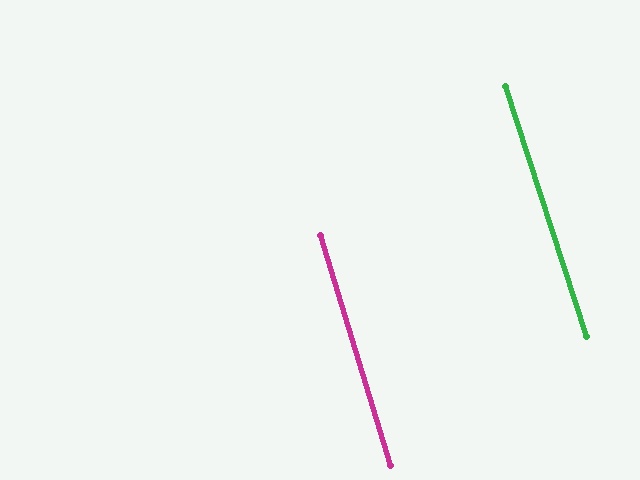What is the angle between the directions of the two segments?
Approximately 1 degree.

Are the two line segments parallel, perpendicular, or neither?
Parallel — their directions differ by only 0.9°.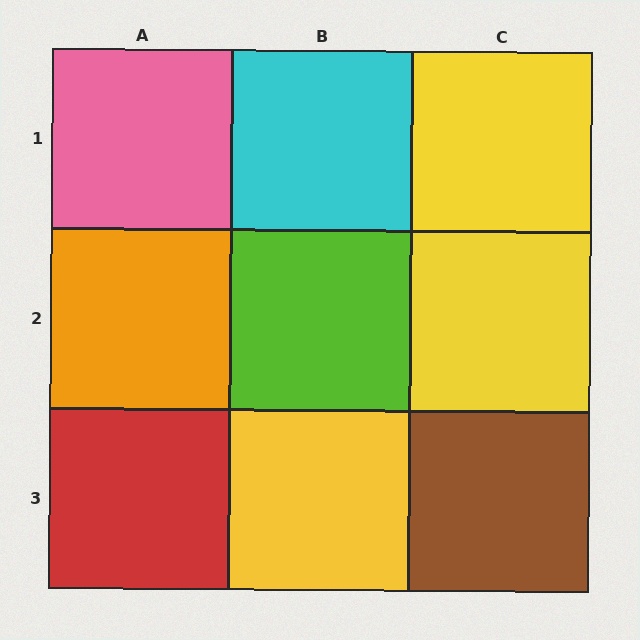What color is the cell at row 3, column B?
Yellow.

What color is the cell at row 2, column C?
Yellow.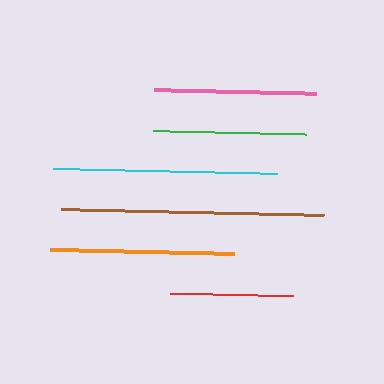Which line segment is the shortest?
The red line is the shortest at approximately 123 pixels.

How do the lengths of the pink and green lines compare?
The pink and green lines are approximately the same length.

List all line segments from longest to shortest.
From longest to shortest: brown, cyan, orange, pink, green, red.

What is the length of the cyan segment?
The cyan segment is approximately 224 pixels long.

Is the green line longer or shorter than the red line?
The green line is longer than the red line.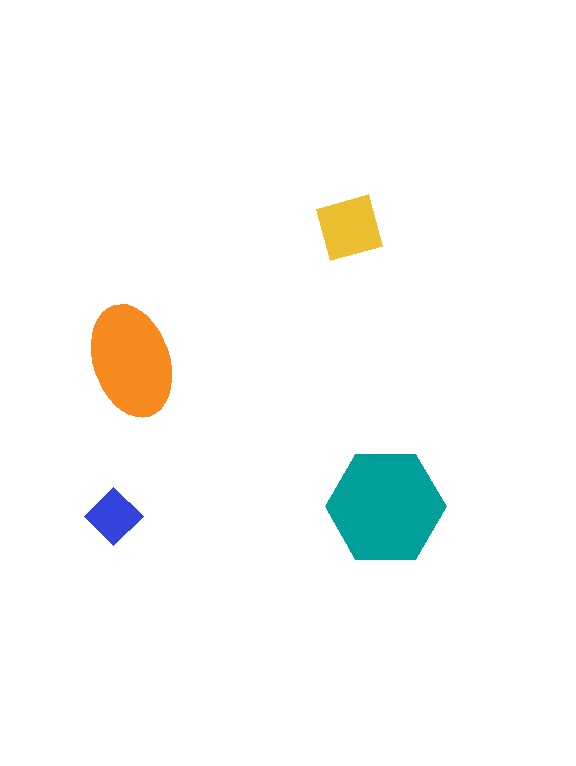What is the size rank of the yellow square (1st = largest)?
3rd.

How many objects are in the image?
There are 4 objects in the image.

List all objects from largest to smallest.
The teal hexagon, the orange ellipse, the yellow square, the blue diamond.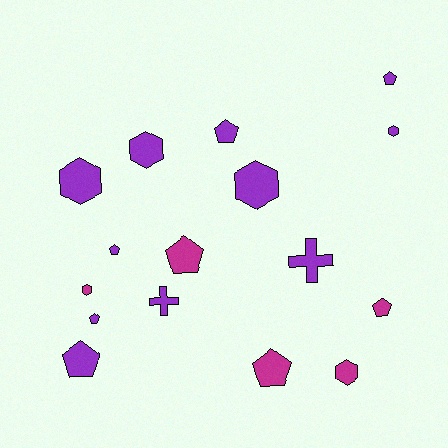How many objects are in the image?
There are 16 objects.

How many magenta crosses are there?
There are no magenta crosses.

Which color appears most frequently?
Purple, with 11 objects.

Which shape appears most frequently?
Pentagon, with 8 objects.